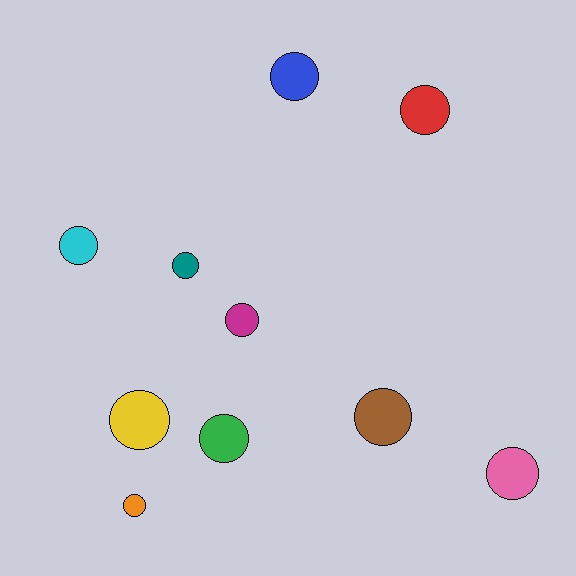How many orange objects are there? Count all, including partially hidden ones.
There is 1 orange object.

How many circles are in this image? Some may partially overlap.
There are 10 circles.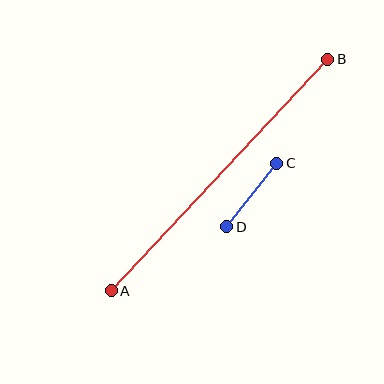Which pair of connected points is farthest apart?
Points A and B are farthest apart.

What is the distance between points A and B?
The distance is approximately 317 pixels.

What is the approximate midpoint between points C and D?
The midpoint is at approximately (252, 195) pixels.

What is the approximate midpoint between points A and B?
The midpoint is at approximately (220, 175) pixels.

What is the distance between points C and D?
The distance is approximately 81 pixels.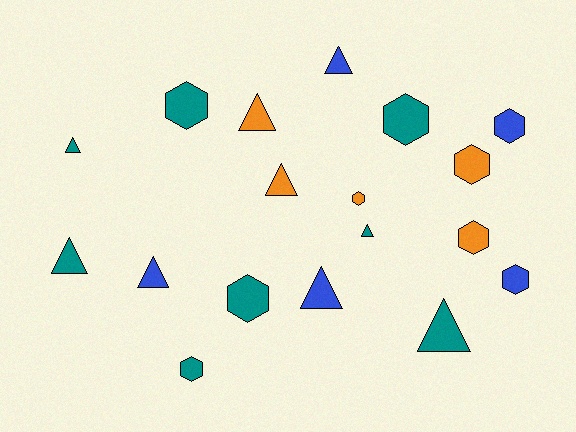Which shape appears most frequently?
Hexagon, with 9 objects.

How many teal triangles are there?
There are 4 teal triangles.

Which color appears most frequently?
Teal, with 8 objects.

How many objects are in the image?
There are 18 objects.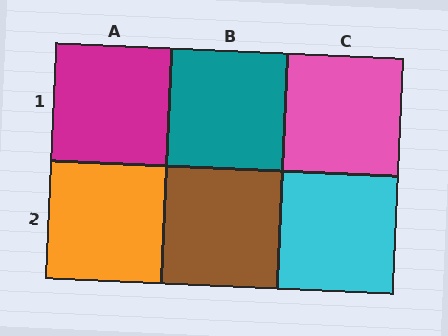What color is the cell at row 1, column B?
Teal.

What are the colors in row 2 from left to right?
Orange, brown, cyan.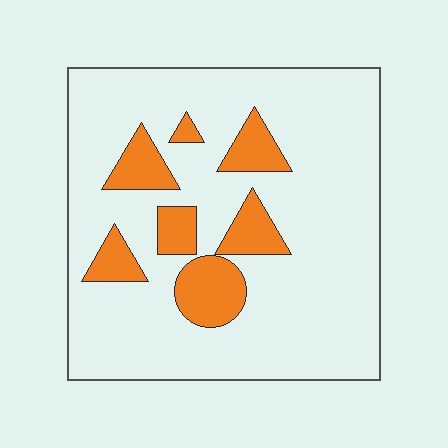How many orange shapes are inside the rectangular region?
7.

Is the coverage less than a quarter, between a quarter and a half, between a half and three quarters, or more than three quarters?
Less than a quarter.